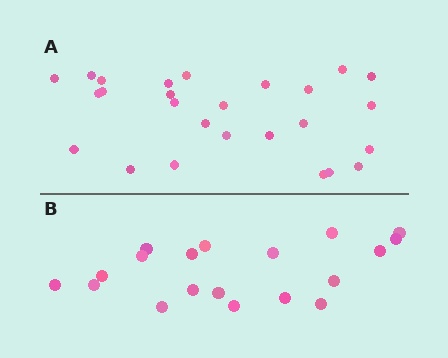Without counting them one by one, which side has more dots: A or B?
Region A (the top region) has more dots.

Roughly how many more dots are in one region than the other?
Region A has roughly 8 or so more dots than region B.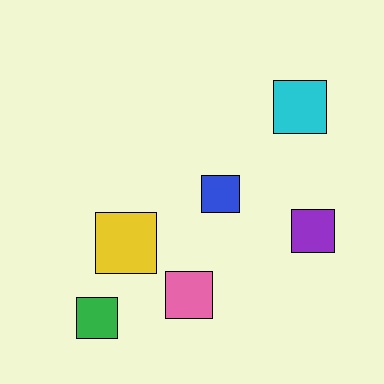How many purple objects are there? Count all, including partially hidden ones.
There is 1 purple object.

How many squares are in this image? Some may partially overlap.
There are 6 squares.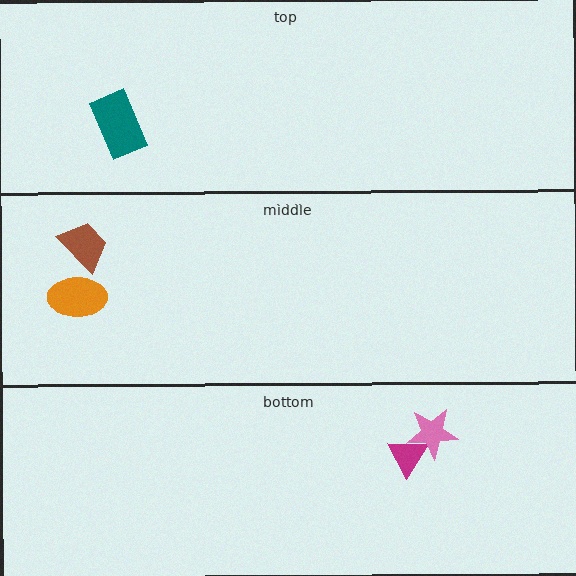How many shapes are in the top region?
1.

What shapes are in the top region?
The teal rectangle.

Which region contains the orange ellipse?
The middle region.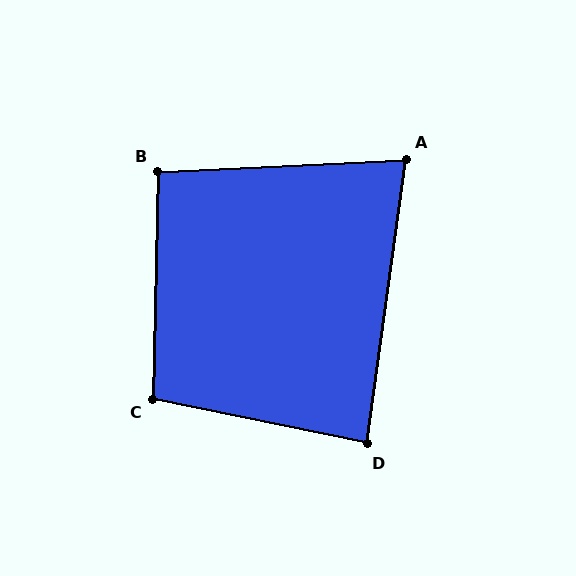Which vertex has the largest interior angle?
C, at approximately 101 degrees.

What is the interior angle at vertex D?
Approximately 86 degrees (approximately right).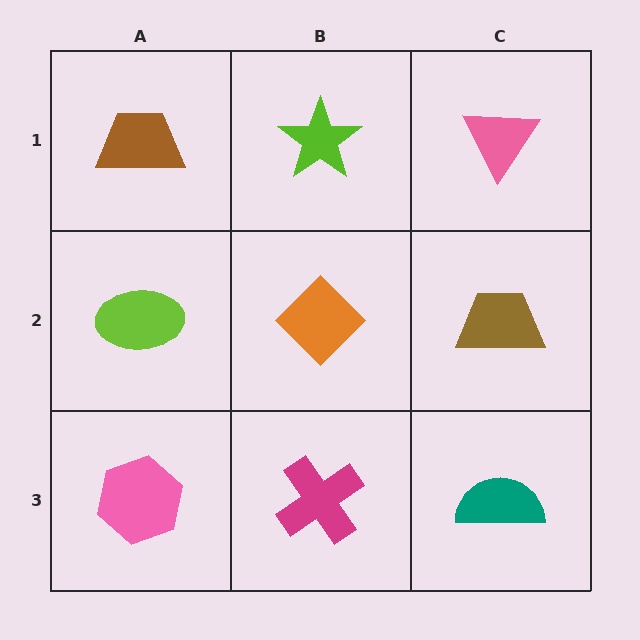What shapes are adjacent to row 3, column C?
A brown trapezoid (row 2, column C), a magenta cross (row 3, column B).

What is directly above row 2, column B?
A lime star.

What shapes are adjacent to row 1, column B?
An orange diamond (row 2, column B), a brown trapezoid (row 1, column A), a pink triangle (row 1, column C).